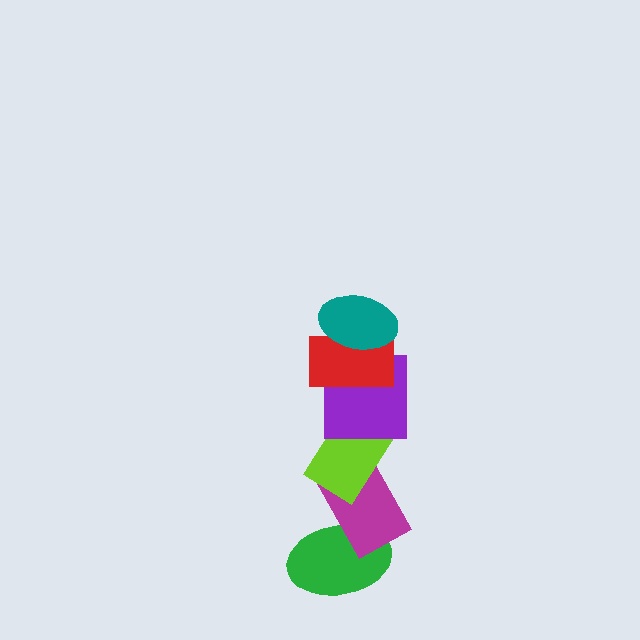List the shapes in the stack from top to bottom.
From top to bottom: the teal ellipse, the red rectangle, the purple square, the lime rectangle, the magenta rectangle, the green ellipse.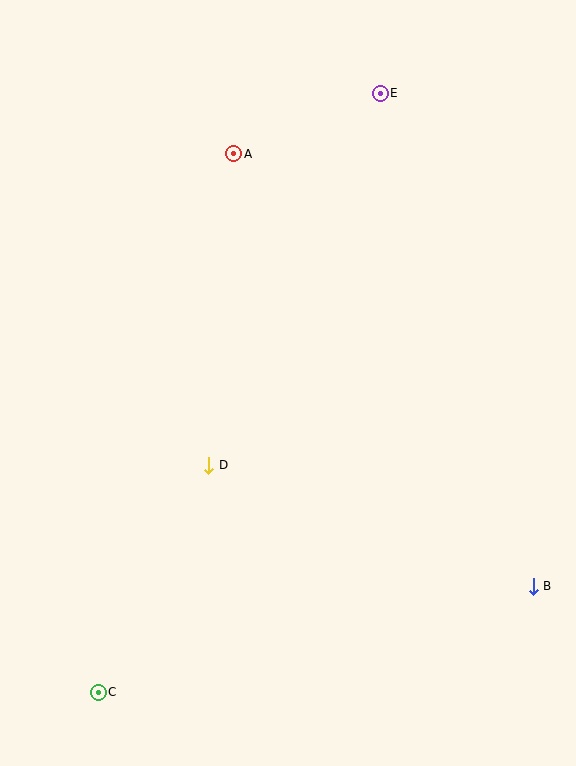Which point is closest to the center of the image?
Point D at (209, 465) is closest to the center.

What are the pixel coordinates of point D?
Point D is at (209, 465).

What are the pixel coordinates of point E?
Point E is at (380, 93).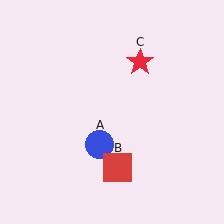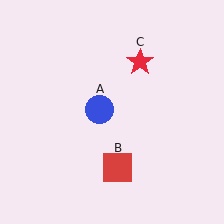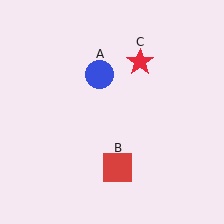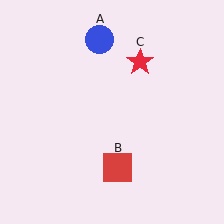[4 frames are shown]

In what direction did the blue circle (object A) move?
The blue circle (object A) moved up.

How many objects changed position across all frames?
1 object changed position: blue circle (object A).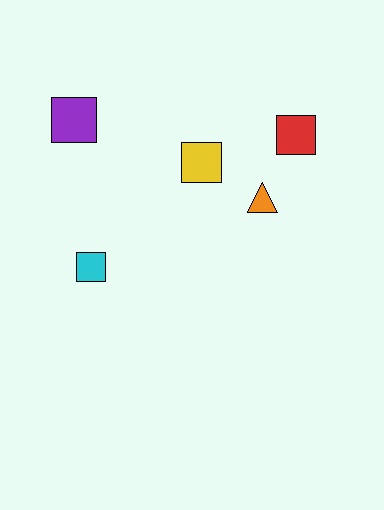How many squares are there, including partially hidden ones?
There are 4 squares.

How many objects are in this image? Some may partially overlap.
There are 5 objects.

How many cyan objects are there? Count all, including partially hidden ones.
There is 1 cyan object.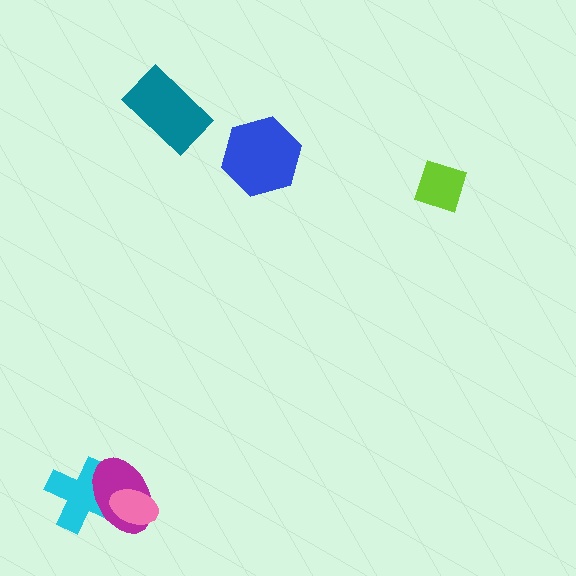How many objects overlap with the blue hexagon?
0 objects overlap with the blue hexagon.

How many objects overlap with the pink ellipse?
2 objects overlap with the pink ellipse.